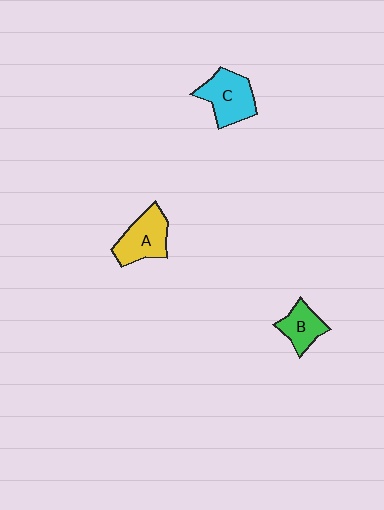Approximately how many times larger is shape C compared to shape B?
Approximately 1.5 times.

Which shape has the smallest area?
Shape B (green).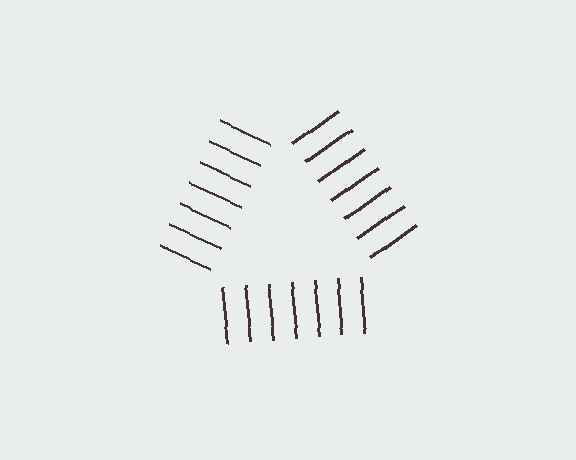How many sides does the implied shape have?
3 sides — the line-ends trace a triangle.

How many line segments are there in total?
21 — 7 along each of the 3 edges.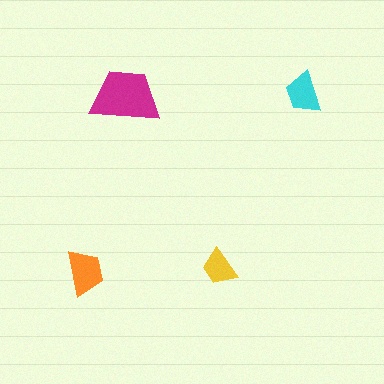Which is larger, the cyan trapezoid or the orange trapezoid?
The orange one.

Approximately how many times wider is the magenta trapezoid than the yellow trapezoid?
About 2 times wider.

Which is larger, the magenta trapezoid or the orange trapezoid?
The magenta one.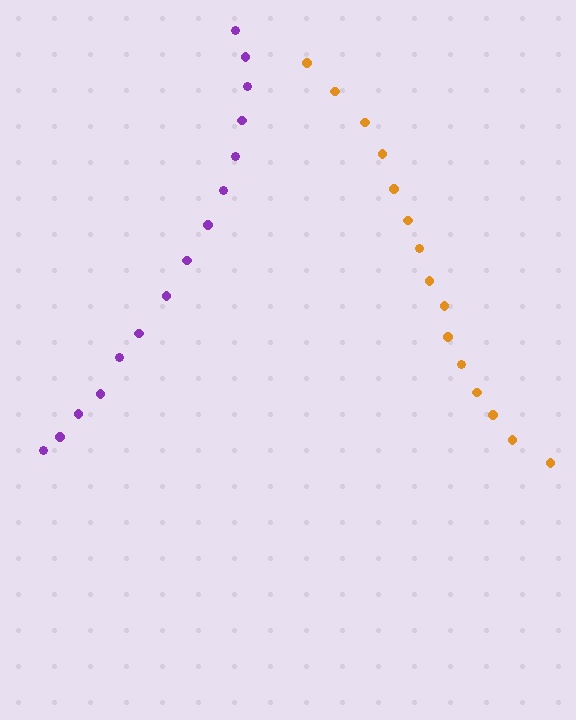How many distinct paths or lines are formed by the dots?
There are 2 distinct paths.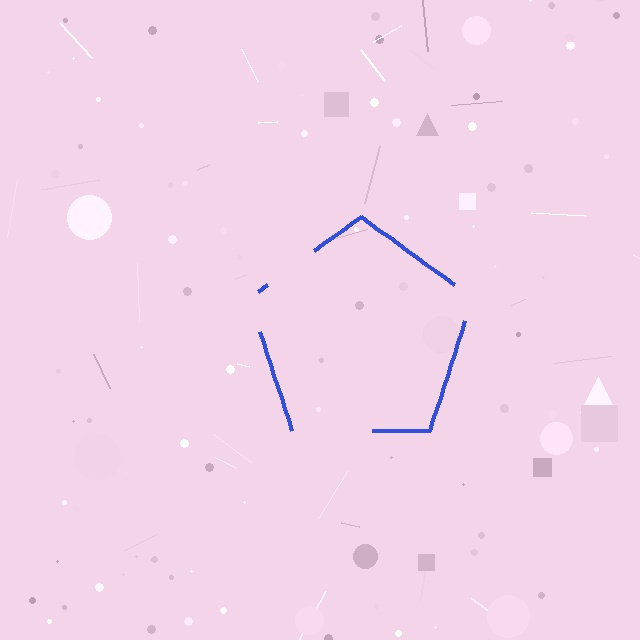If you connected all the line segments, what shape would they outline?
They would outline a pentagon.